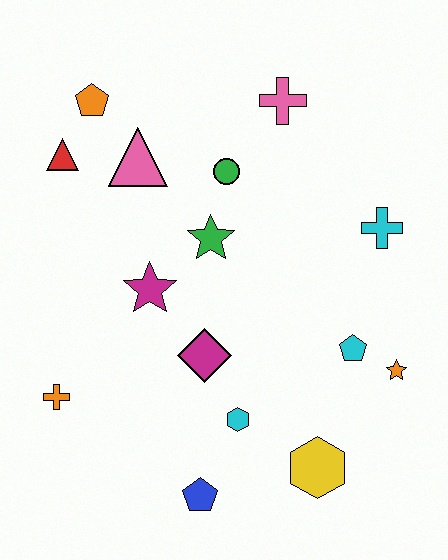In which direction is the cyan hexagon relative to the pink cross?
The cyan hexagon is below the pink cross.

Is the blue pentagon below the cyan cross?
Yes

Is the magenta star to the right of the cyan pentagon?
No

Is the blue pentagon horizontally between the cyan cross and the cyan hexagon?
No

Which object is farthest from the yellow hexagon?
The orange pentagon is farthest from the yellow hexagon.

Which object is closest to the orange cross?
The magenta star is closest to the orange cross.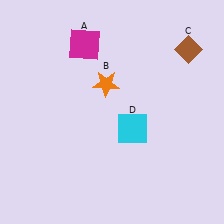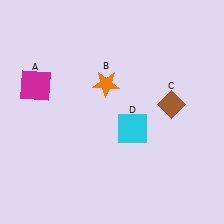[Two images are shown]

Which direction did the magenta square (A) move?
The magenta square (A) moved left.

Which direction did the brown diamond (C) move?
The brown diamond (C) moved down.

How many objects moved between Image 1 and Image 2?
2 objects moved between the two images.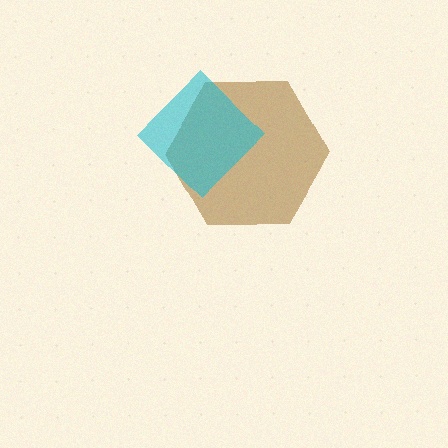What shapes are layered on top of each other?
The layered shapes are: a brown hexagon, a cyan diamond.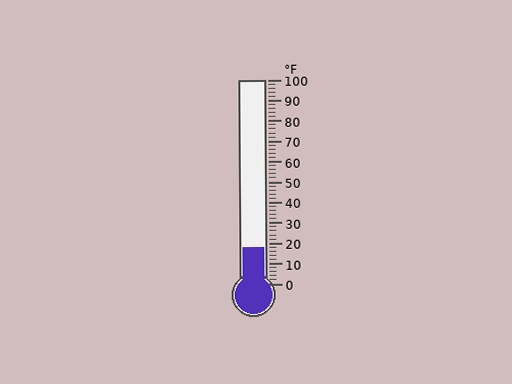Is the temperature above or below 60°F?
The temperature is below 60°F.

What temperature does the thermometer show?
The thermometer shows approximately 18°F.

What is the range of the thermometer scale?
The thermometer scale ranges from 0°F to 100°F.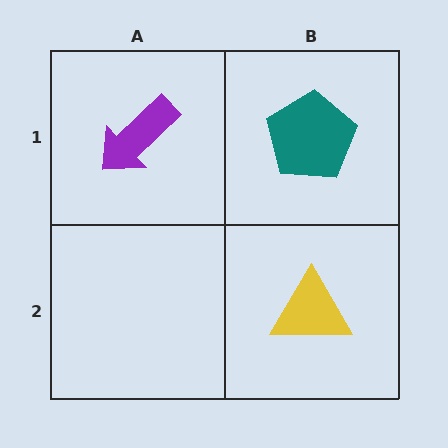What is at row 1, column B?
A teal pentagon.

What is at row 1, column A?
A purple arrow.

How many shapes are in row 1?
2 shapes.